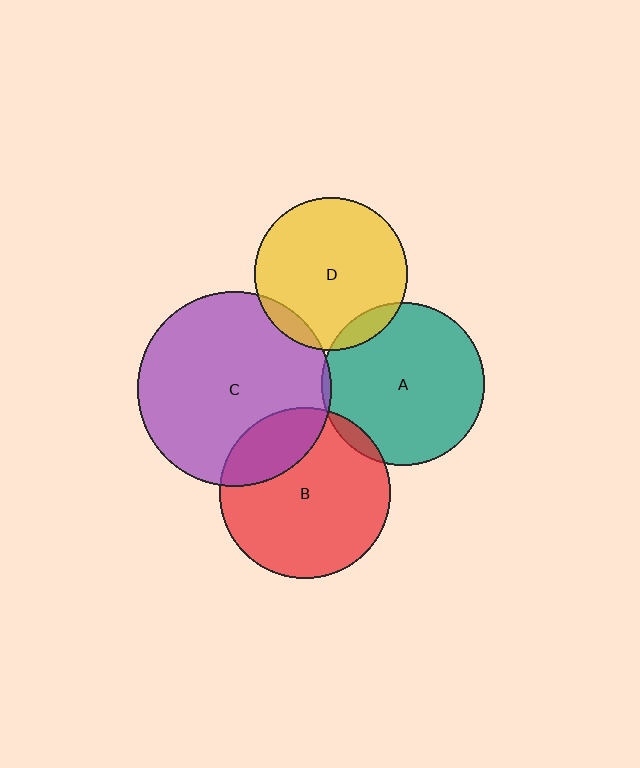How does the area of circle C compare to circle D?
Approximately 1.6 times.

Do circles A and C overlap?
Yes.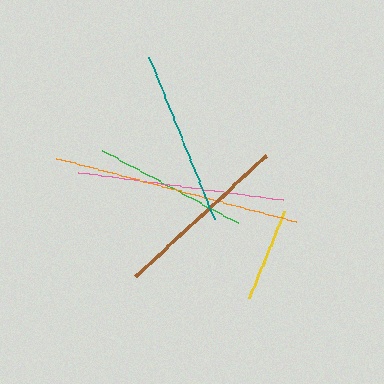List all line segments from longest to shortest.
From longest to shortest: orange, pink, brown, teal, green, yellow.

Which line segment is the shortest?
The yellow line is the shortest at approximately 93 pixels.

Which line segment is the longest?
The orange line is the longest at approximately 247 pixels.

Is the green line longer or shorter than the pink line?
The pink line is longer than the green line.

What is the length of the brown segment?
The brown segment is approximately 178 pixels long.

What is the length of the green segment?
The green segment is approximately 154 pixels long.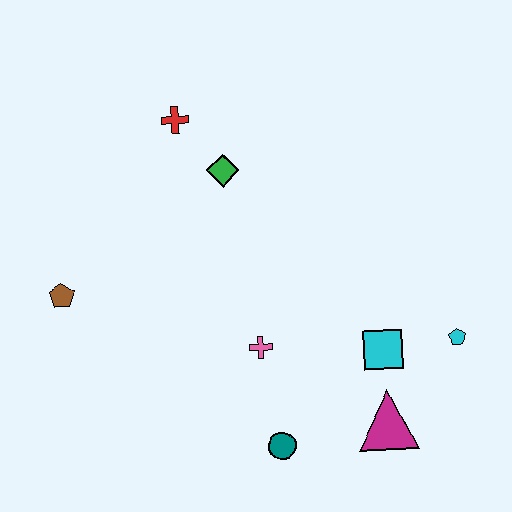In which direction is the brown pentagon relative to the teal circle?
The brown pentagon is to the left of the teal circle.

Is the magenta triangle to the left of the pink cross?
No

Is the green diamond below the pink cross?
No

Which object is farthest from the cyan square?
The brown pentagon is farthest from the cyan square.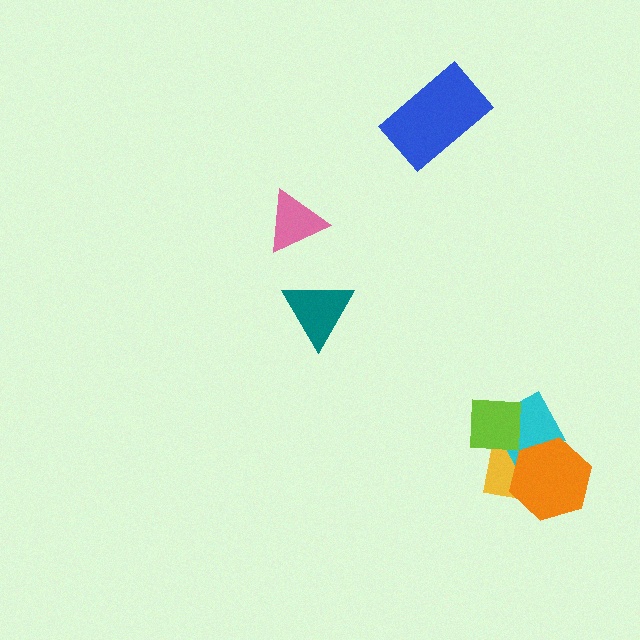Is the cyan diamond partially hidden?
Yes, it is partially covered by another shape.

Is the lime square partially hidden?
No, no other shape covers it.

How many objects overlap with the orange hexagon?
2 objects overlap with the orange hexagon.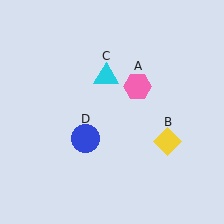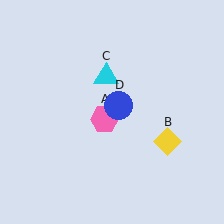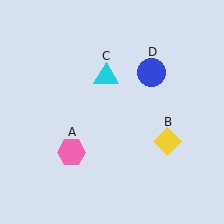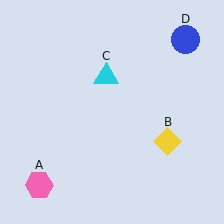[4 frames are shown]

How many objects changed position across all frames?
2 objects changed position: pink hexagon (object A), blue circle (object D).